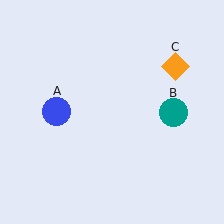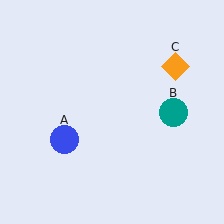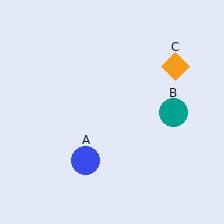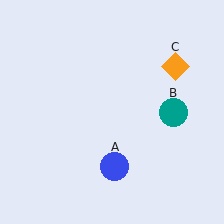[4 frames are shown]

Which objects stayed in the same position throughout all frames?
Teal circle (object B) and orange diamond (object C) remained stationary.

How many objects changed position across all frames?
1 object changed position: blue circle (object A).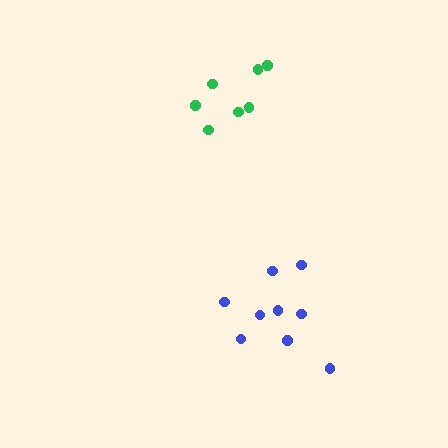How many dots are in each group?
Group 1: 9 dots, Group 2: 7 dots (16 total).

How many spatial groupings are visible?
There are 2 spatial groupings.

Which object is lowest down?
The blue cluster is bottommost.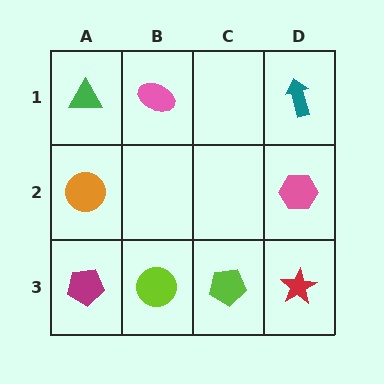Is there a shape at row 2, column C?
No, that cell is empty.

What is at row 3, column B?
A lime circle.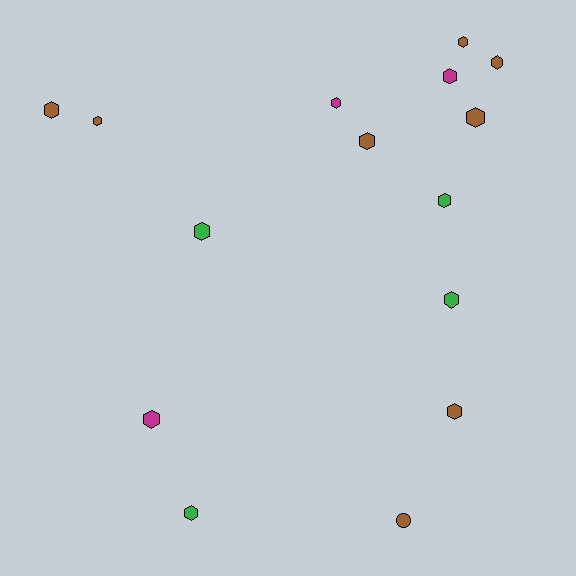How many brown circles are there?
There is 1 brown circle.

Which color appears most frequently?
Brown, with 8 objects.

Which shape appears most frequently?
Hexagon, with 14 objects.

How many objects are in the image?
There are 15 objects.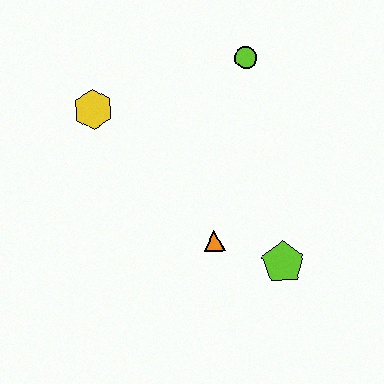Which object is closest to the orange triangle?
The lime pentagon is closest to the orange triangle.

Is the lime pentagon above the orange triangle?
No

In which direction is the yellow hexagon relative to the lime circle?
The yellow hexagon is to the left of the lime circle.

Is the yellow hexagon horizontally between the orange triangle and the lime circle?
No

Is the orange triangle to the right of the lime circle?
No